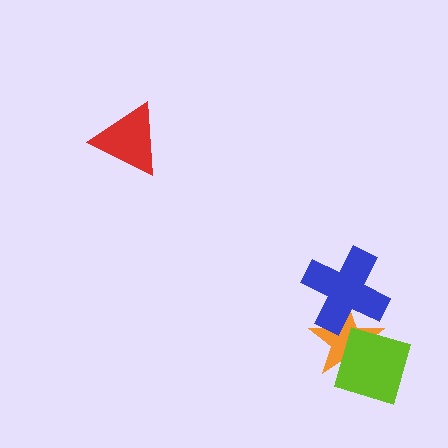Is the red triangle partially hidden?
No, no other shape covers it.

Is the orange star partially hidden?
Yes, it is partially covered by another shape.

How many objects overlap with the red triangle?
0 objects overlap with the red triangle.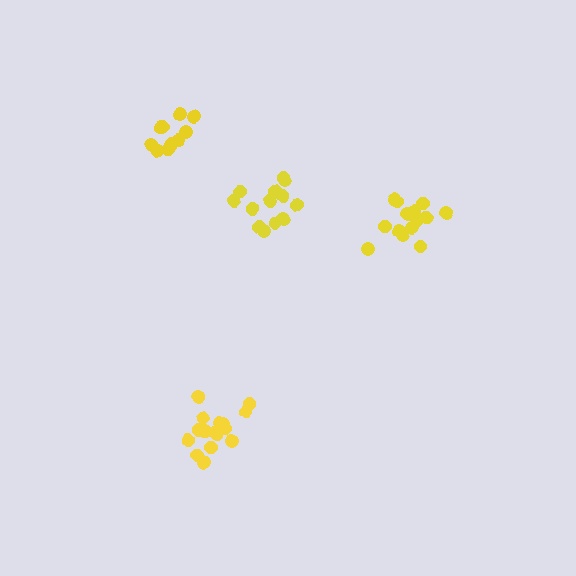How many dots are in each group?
Group 1: 10 dots, Group 2: 13 dots, Group 3: 16 dots, Group 4: 15 dots (54 total).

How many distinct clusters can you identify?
There are 4 distinct clusters.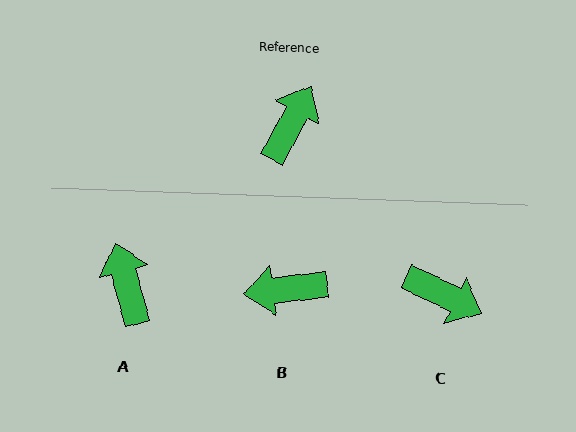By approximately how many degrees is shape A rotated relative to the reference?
Approximately 44 degrees counter-clockwise.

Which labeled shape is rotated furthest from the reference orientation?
B, about 125 degrees away.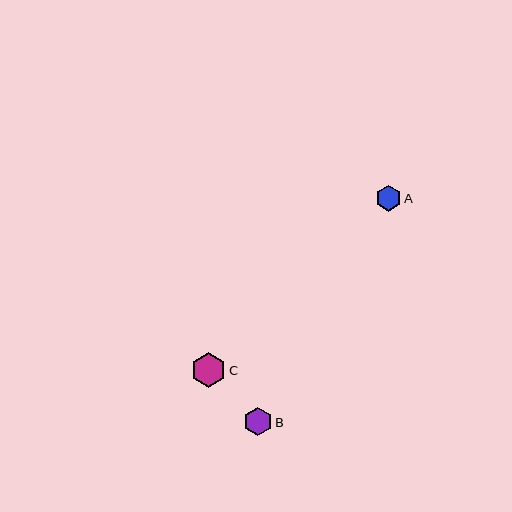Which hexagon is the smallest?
Hexagon A is the smallest with a size of approximately 26 pixels.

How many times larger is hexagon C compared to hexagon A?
Hexagon C is approximately 1.4 times the size of hexagon A.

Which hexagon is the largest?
Hexagon C is the largest with a size of approximately 35 pixels.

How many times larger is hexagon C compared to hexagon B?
Hexagon C is approximately 1.2 times the size of hexagon B.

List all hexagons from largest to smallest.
From largest to smallest: C, B, A.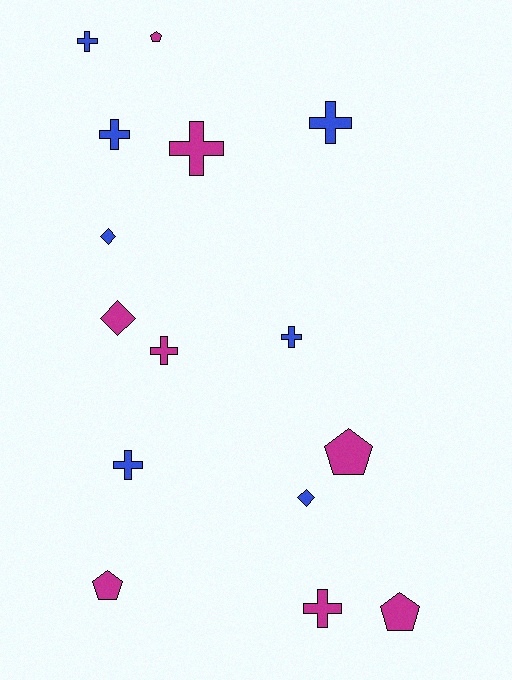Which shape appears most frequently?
Cross, with 8 objects.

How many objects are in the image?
There are 15 objects.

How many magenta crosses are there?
There are 3 magenta crosses.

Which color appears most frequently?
Magenta, with 8 objects.